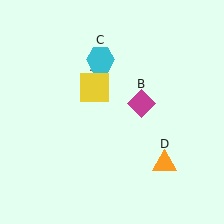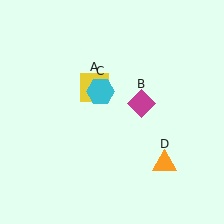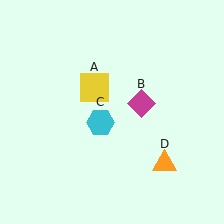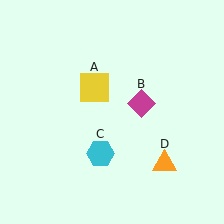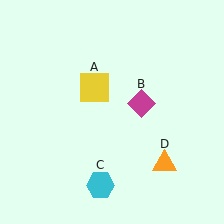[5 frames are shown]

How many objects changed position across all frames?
1 object changed position: cyan hexagon (object C).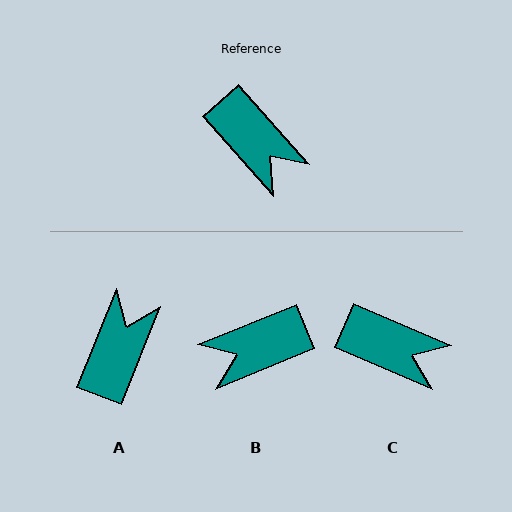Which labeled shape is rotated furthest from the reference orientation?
A, about 116 degrees away.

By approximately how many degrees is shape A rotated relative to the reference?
Approximately 116 degrees counter-clockwise.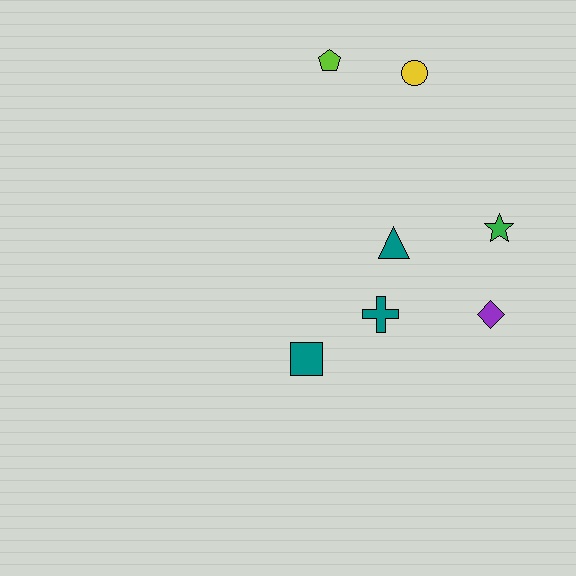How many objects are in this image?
There are 7 objects.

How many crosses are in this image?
There is 1 cross.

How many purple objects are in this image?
There is 1 purple object.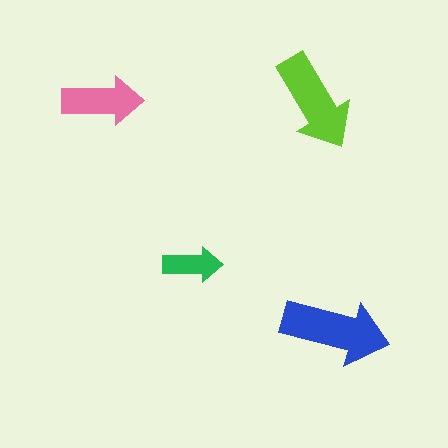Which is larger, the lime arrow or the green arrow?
The lime one.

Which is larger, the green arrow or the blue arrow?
The blue one.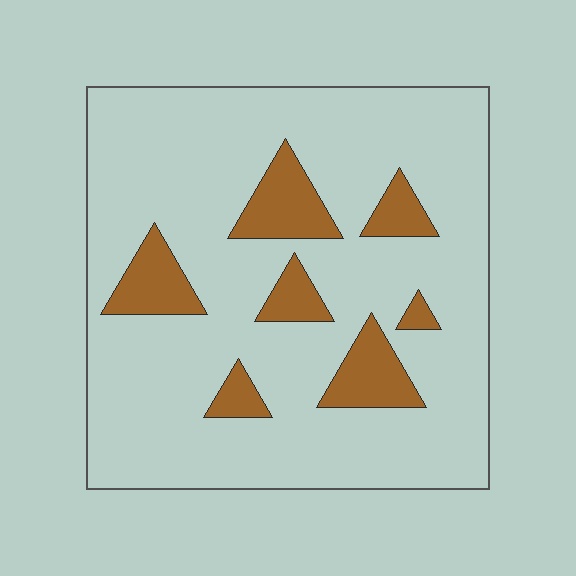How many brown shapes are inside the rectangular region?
7.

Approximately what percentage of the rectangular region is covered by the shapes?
Approximately 15%.